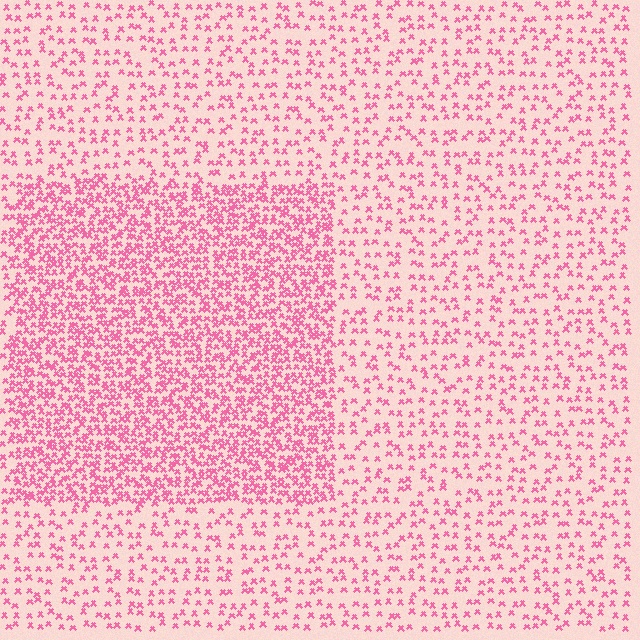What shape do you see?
I see a rectangle.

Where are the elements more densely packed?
The elements are more densely packed inside the rectangle boundary.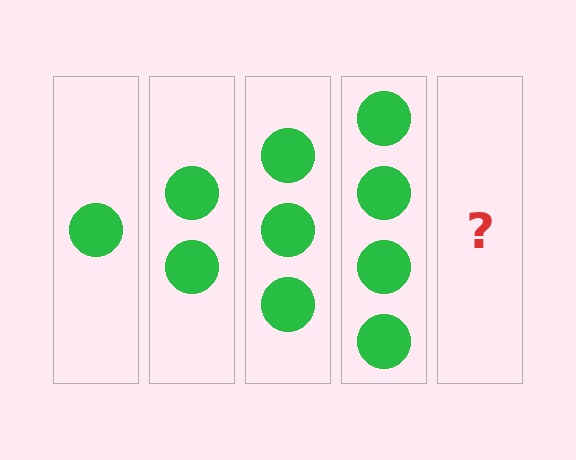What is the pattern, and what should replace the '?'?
The pattern is that each step adds one more circle. The '?' should be 5 circles.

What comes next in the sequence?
The next element should be 5 circles.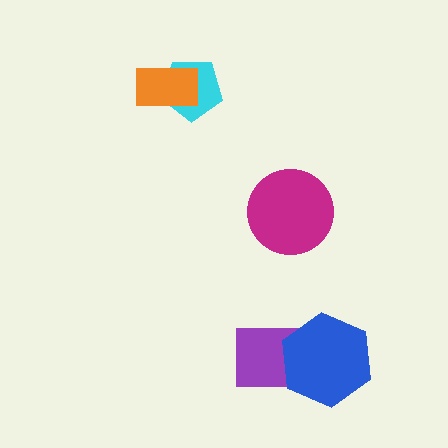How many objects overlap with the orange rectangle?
1 object overlaps with the orange rectangle.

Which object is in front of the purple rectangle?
The blue hexagon is in front of the purple rectangle.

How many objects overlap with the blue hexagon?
1 object overlaps with the blue hexagon.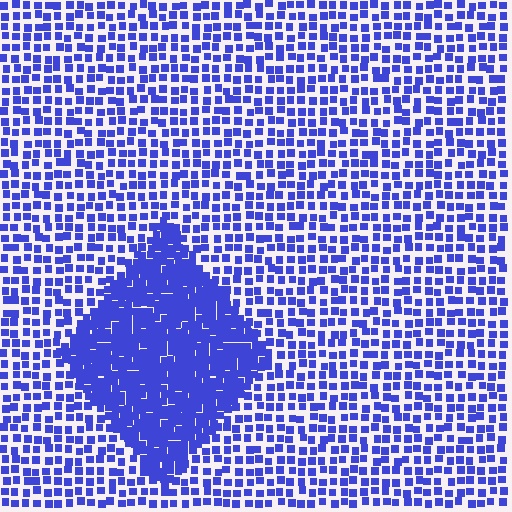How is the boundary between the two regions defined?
The boundary is defined by a change in element density (approximately 2.3x ratio). All elements are the same color, size, and shape.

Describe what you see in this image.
The image contains small blue elements arranged at two different densities. A diamond-shaped region is visible where the elements are more densely packed than the surrounding area.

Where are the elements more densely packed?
The elements are more densely packed inside the diamond boundary.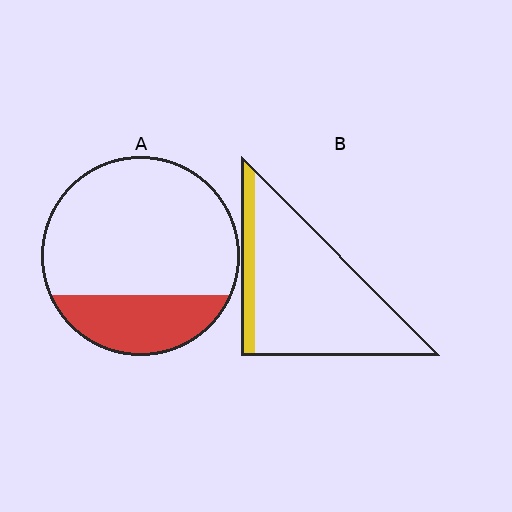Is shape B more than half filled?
No.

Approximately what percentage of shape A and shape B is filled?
A is approximately 25% and B is approximately 15%.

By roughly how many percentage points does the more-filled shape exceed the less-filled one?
By roughly 10 percentage points (A over B).